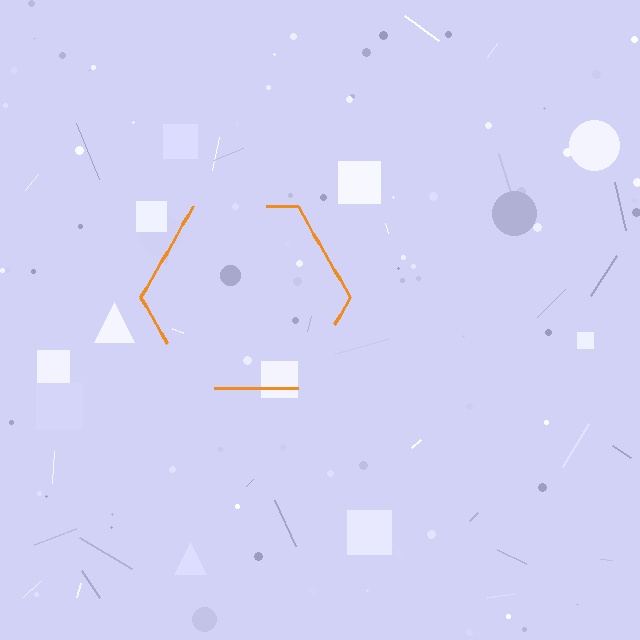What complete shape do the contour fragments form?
The contour fragments form a hexagon.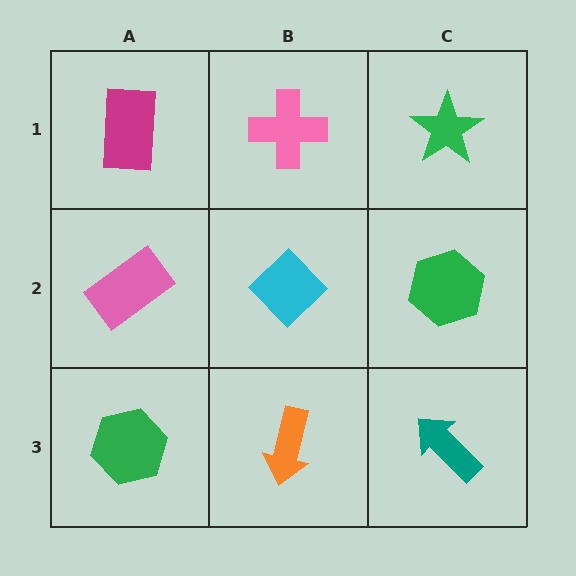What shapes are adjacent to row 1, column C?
A green hexagon (row 2, column C), a pink cross (row 1, column B).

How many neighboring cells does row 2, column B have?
4.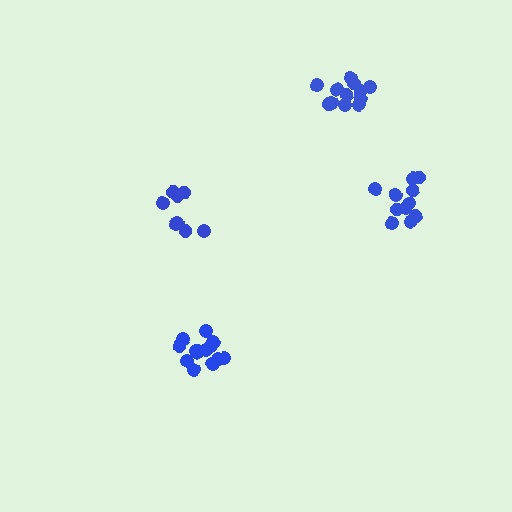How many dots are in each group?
Group 1: 13 dots, Group 2: 13 dots, Group 3: 11 dots, Group 4: 8 dots (45 total).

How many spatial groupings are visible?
There are 4 spatial groupings.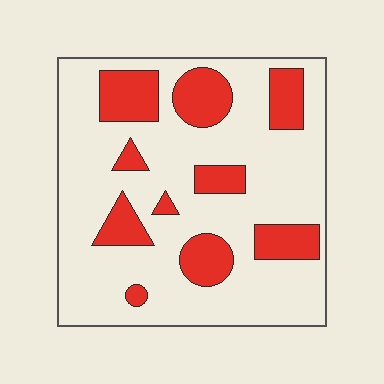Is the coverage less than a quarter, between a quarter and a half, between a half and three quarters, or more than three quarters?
Less than a quarter.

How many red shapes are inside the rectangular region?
10.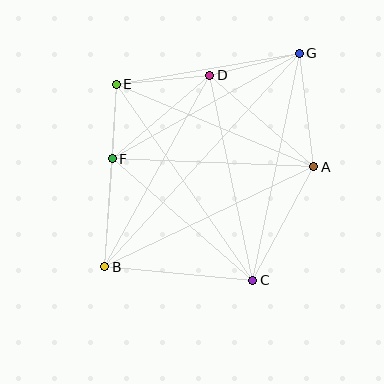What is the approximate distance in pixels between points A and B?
The distance between A and B is approximately 231 pixels.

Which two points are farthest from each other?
Points B and G are farthest from each other.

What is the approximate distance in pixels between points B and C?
The distance between B and C is approximately 148 pixels.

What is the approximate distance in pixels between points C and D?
The distance between C and D is approximately 209 pixels.